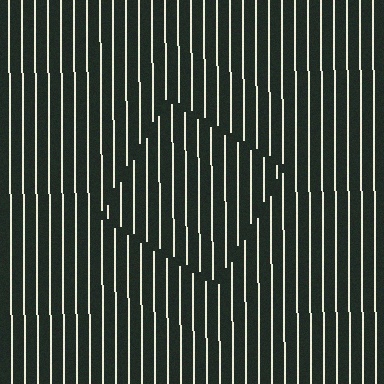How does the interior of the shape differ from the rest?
The interior of the shape contains the same grating, shifted by half a period — the contour is defined by the phase discontinuity where line-ends from the inner and outer gratings abut.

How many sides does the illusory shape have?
4 sides — the line-ends trace a square.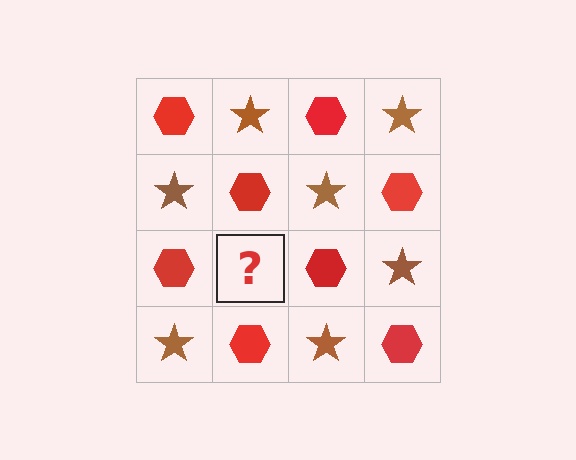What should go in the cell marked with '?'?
The missing cell should contain a brown star.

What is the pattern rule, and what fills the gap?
The rule is that it alternates red hexagon and brown star in a checkerboard pattern. The gap should be filled with a brown star.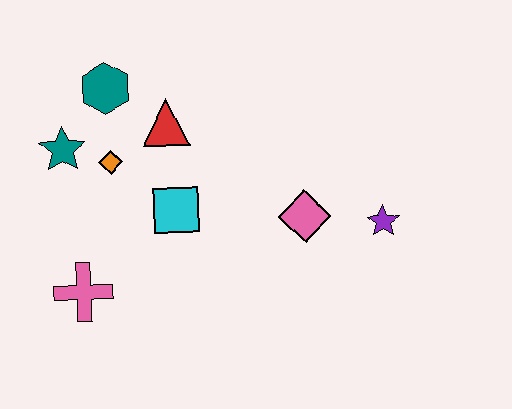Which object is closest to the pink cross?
The cyan square is closest to the pink cross.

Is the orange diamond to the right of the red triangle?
No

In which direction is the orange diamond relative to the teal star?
The orange diamond is to the right of the teal star.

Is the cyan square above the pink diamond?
Yes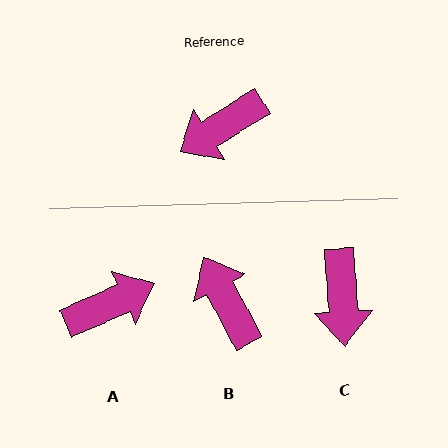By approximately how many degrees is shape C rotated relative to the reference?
Approximately 62 degrees counter-clockwise.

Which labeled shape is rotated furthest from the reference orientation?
A, about 172 degrees away.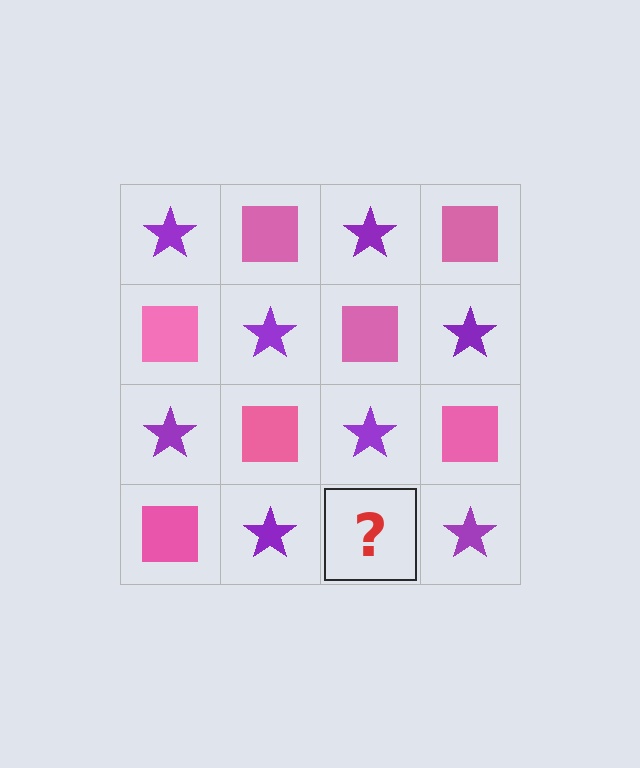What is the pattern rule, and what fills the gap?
The rule is that it alternates purple star and pink square in a checkerboard pattern. The gap should be filled with a pink square.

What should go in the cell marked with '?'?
The missing cell should contain a pink square.